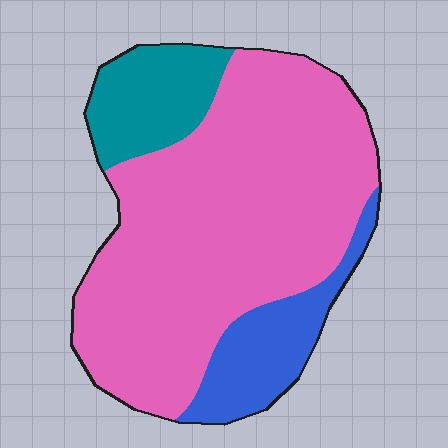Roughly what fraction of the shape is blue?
Blue takes up about one eighth (1/8) of the shape.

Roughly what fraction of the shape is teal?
Teal takes up less than a sixth of the shape.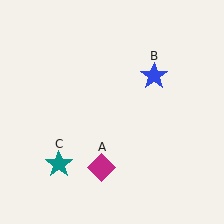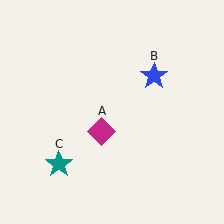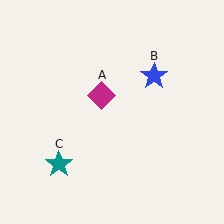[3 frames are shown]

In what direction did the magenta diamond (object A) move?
The magenta diamond (object A) moved up.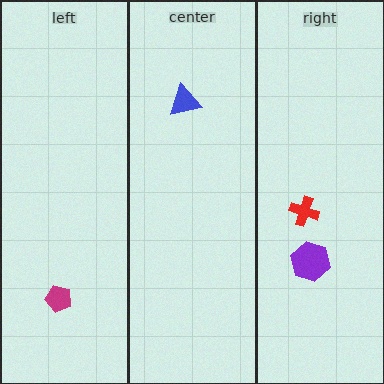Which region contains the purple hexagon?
The right region.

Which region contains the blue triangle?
The center region.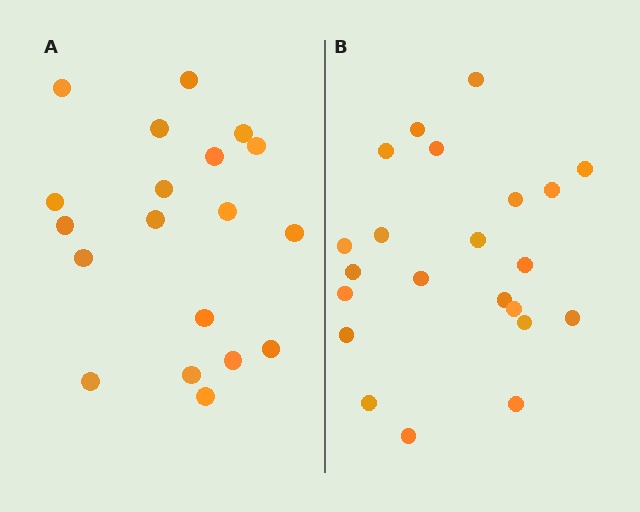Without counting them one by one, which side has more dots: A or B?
Region B (the right region) has more dots.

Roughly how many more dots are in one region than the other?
Region B has just a few more — roughly 2 or 3 more dots than region A.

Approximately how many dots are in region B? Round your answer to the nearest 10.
About 20 dots. (The exact count is 22, which rounds to 20.)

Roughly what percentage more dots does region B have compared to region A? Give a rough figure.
About 15% more.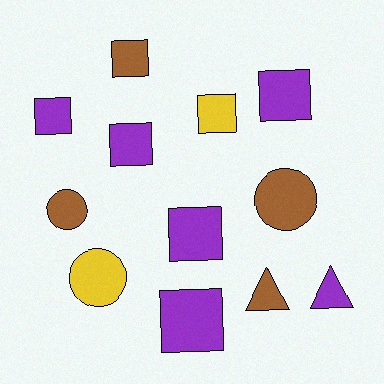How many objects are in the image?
There are 12 objects.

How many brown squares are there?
There is 1 brown square.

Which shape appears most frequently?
Square, with 7 objects.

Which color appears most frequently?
Purple, with 6 objects.